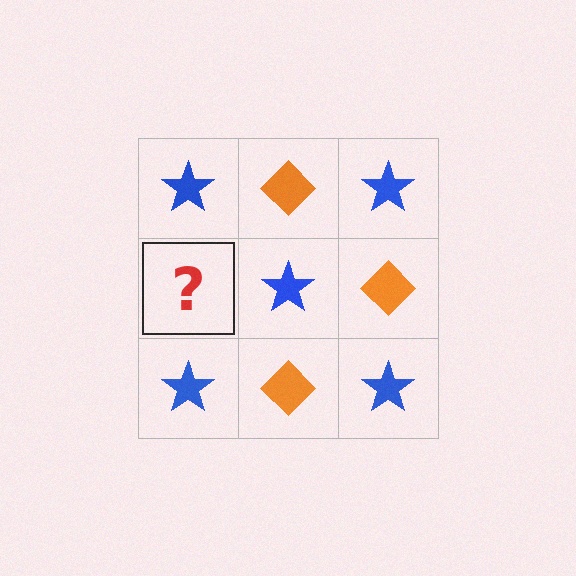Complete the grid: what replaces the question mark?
The question mark should be replaced with an orange diamond.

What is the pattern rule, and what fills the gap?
The rule is that it alternates blue star and orange diamond in a checkerboard pattern. The gap should be filled with an orange diamond.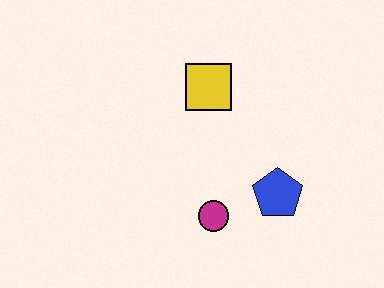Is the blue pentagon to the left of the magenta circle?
No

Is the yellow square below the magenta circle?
No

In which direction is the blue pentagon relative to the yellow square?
The blue pentagon is below the yellow square.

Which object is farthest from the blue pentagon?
The yellow square is farthest from the blue pentagon.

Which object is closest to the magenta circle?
The blue pentagon is closest to the magenta circle.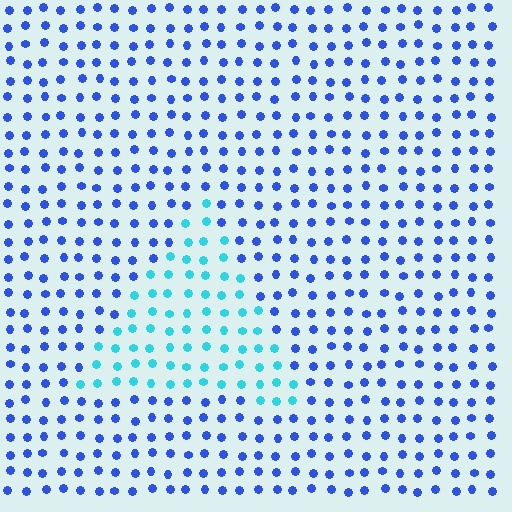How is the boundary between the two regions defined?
The boundary is defined purely by a slight shift in hue (about 44 degrees). Spacing, size, and orientation are identical on both sides.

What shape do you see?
I see a triangle.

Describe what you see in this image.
The image is filled with small blue elements in a uniform arrangement. A triangle-shaped region is visible where the elements are tinted to a slightly different hue, forming a subtle color boundary.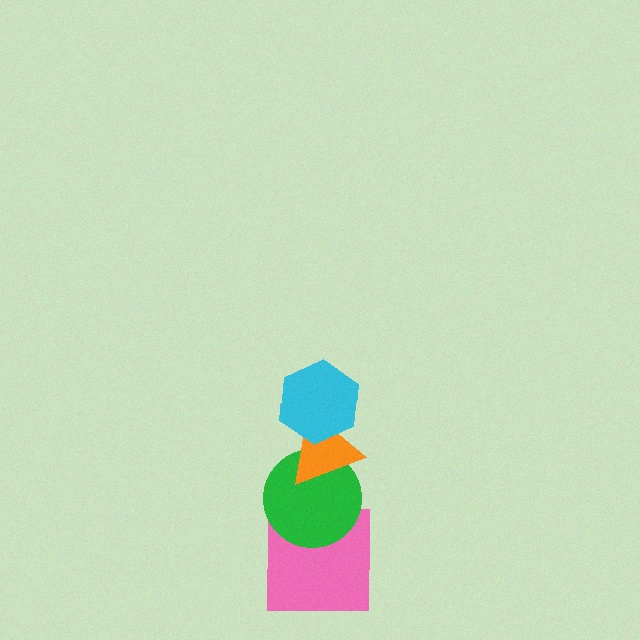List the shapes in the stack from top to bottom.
From top to bottom: the cyan hexagon, the orange triangle, the green circle, the pink square.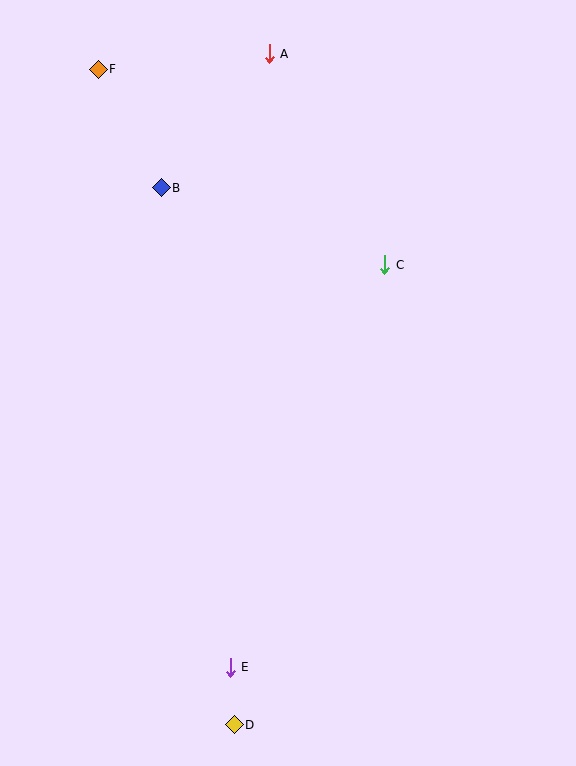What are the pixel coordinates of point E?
Point E is at (230, 667).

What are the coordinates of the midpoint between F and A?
The midpoint between F and A is at (184, 62).